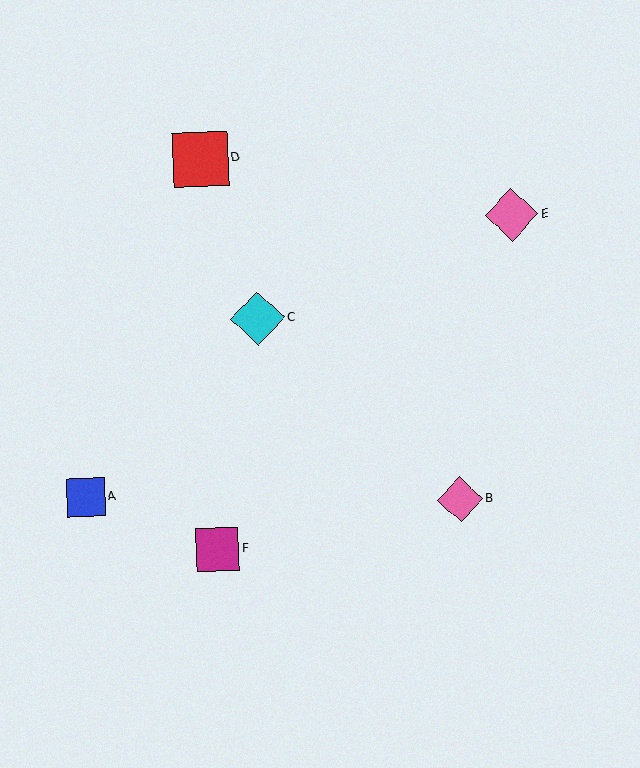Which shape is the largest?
The red square (labeled D) is the largest.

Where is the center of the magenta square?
The center of the magenta square is at (217, 549).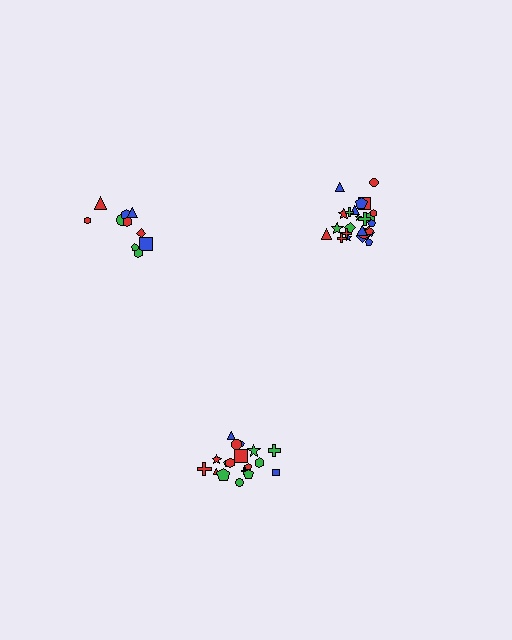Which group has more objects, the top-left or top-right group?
The top-right group.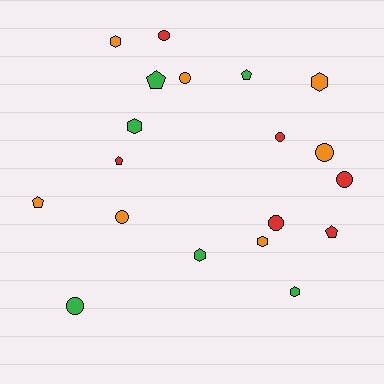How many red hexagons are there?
There are no red hexagons.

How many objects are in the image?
There are 19 objects.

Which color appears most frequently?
Orange, with 7 objects.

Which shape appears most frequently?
Circle, with 8 objects.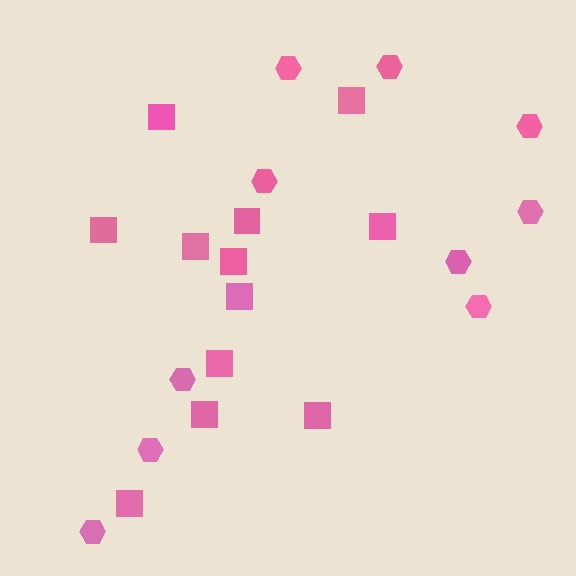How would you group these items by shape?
There are 2 groups: one group of hexagons (10) and one group of squares (12).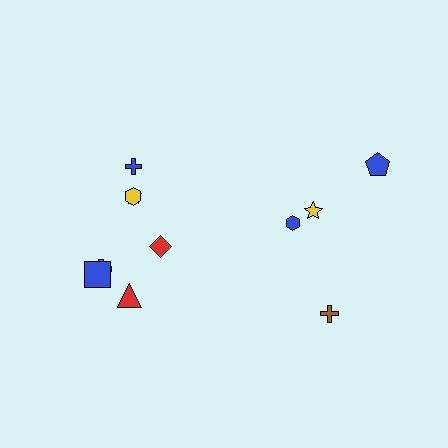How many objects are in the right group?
There are 4 objects.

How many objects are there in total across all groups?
There are 11 objects.